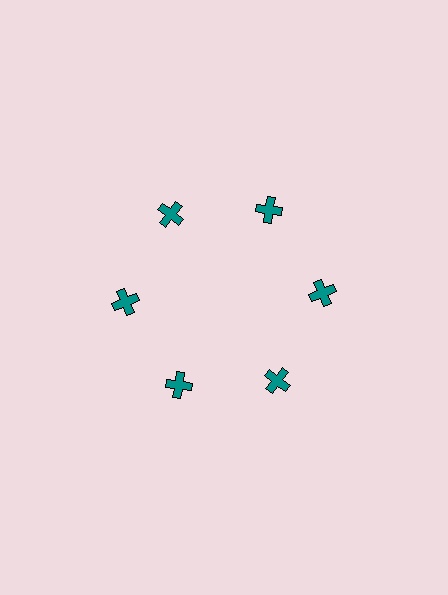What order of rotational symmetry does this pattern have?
This pattern has 6-fold rotational symmetry.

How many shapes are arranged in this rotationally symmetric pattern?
There are 6 shapes, arranged in 6 groups of 1.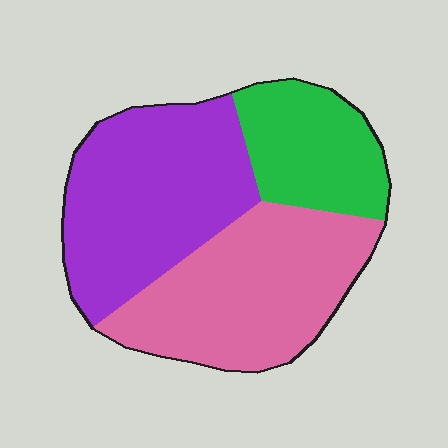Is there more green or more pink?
Pink.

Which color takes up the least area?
Green, at roughly 20%.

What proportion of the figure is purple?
Purple covers roughly 40% of the figure.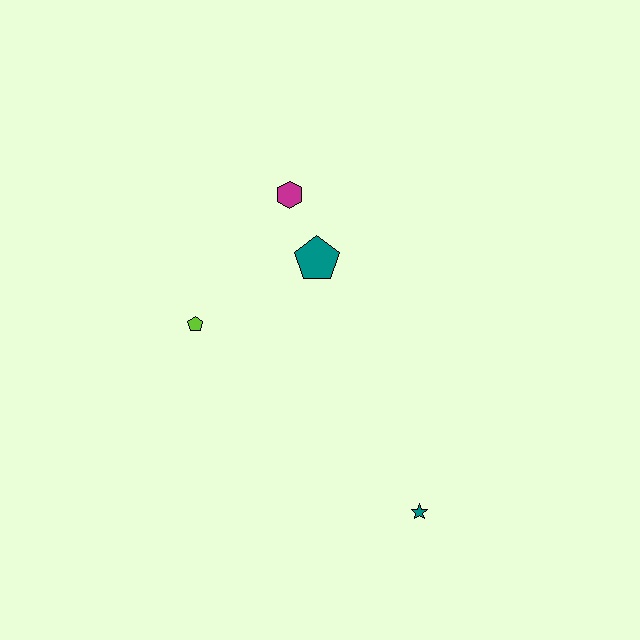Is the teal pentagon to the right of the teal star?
No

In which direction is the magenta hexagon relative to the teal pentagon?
The magenta hexagon is above the teal pentagon.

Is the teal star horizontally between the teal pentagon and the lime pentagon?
No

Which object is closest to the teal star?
The teal pentagon is closest to the teal star.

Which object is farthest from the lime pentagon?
The teal star is farthest from the lime pentagon.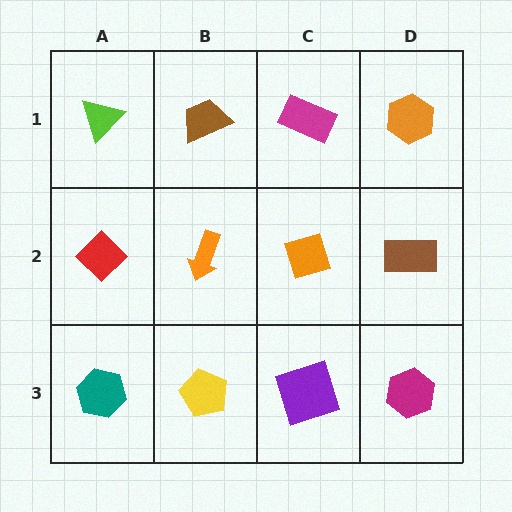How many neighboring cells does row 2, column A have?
3.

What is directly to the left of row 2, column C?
An orange arrow.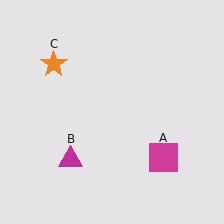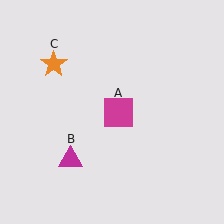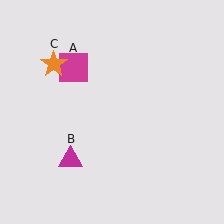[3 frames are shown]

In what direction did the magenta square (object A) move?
The magenta square (object A) moved up and to the left.